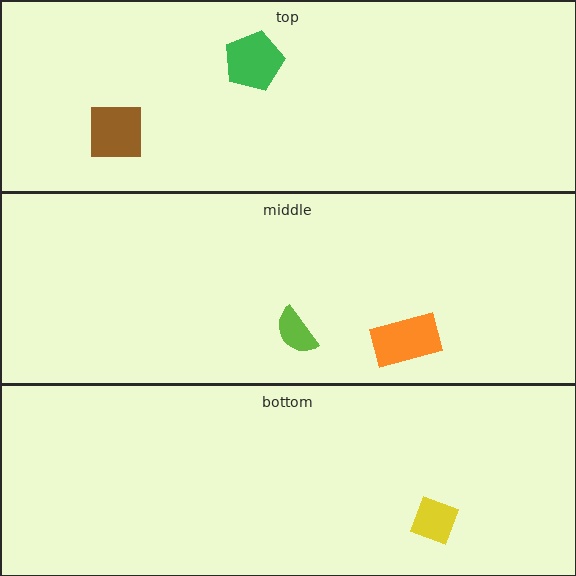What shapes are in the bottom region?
The yellow diamond.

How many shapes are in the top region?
2.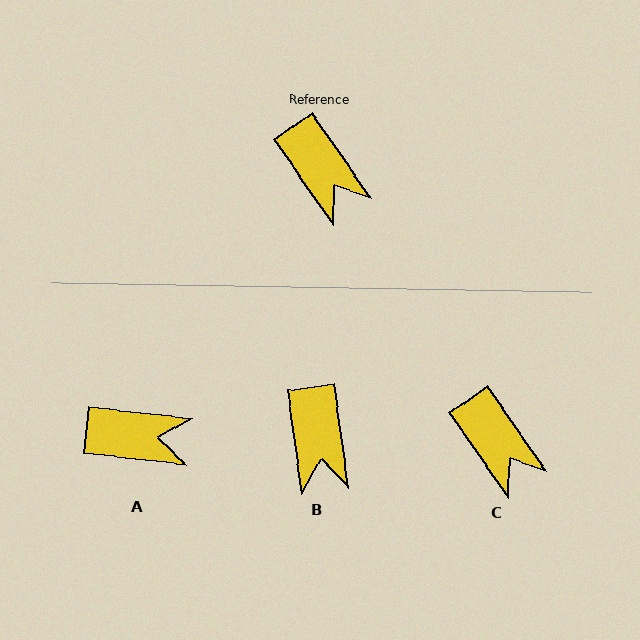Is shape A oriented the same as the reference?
No, it is off by about 49 degrees.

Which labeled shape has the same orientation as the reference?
C.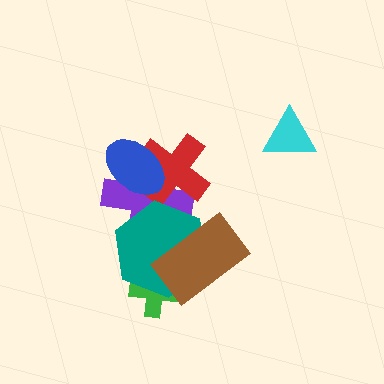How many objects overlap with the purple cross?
4 objects overlap with the purple cross.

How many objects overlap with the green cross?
2 objects overlap with the green cross.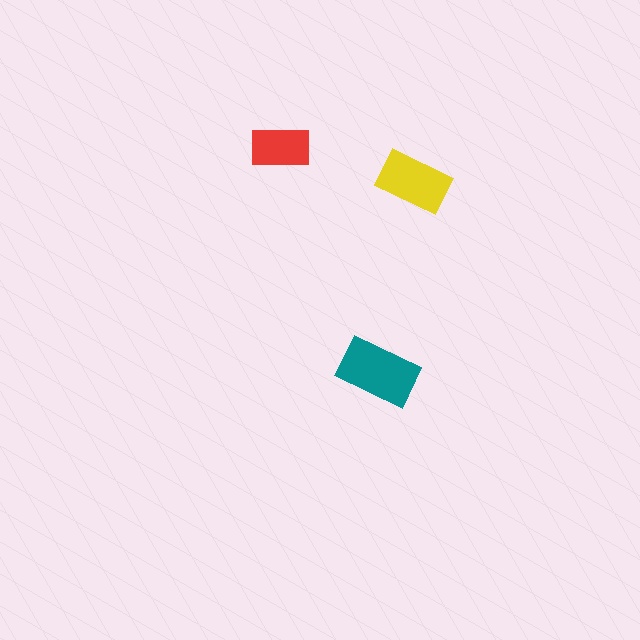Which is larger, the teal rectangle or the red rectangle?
The teal one.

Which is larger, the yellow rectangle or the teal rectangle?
The teal one.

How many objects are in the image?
There are 3 objects in the image.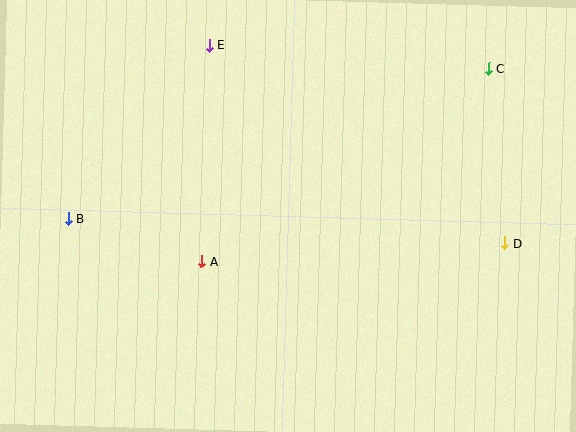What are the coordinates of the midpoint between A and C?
The midpoint between A and C is at (345, 165).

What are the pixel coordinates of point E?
Point E is at (209, 45).